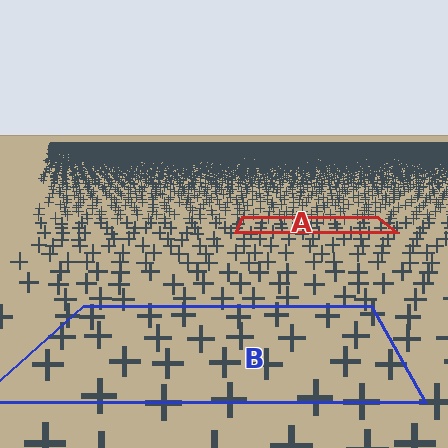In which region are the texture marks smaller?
The texture marks are smaller in region A, because it is farther away.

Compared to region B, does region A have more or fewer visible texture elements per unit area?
Region A has more texture elements per unit area — they are packed more densely because it is farther away.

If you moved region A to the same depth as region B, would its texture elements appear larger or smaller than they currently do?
They would appear larger. At a closer depth, the same texture elements are projected at a bigger on-screen size.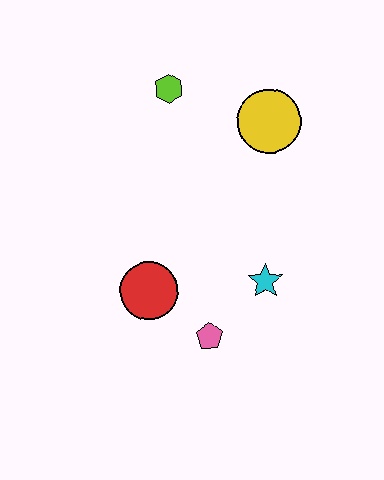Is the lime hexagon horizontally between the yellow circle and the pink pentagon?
No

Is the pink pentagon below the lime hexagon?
Yes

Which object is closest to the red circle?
The pink pentagon is closest to the red circle.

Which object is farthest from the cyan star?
The lime hexagon is farthest from the cyan star.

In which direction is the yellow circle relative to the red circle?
The yellow circle is above the red circle.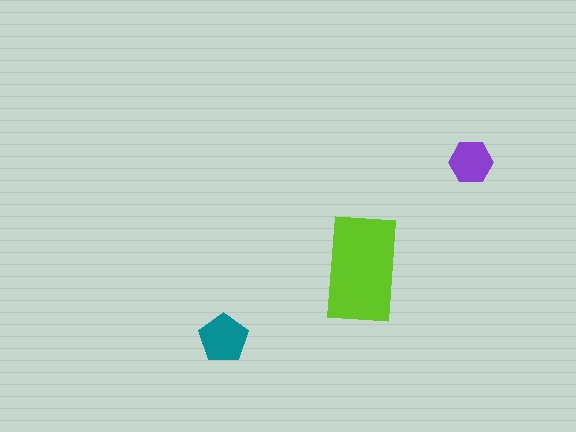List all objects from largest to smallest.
The lime rectangle, the teal pentagon, the purple hexagon.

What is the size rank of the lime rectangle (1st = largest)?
1st.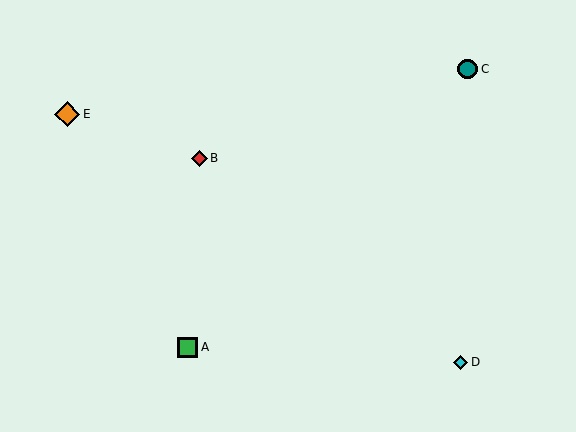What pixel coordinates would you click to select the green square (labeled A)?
Click at (187, 347) to select the green square A.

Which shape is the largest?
The orange diamond (labeled E) is the largest.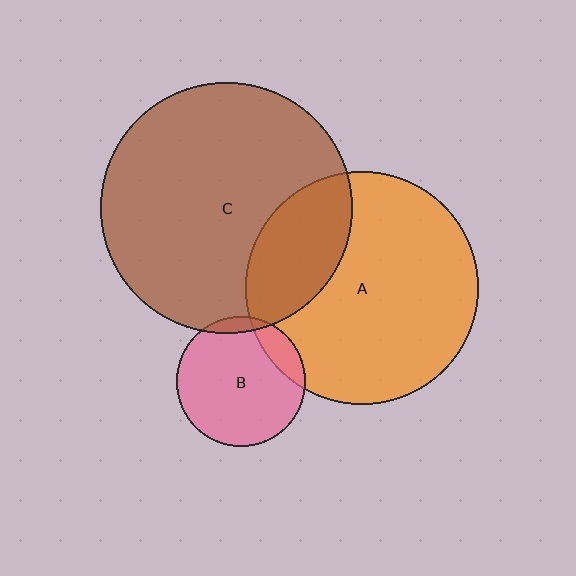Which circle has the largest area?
Circle C (brown).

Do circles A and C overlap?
Yes.